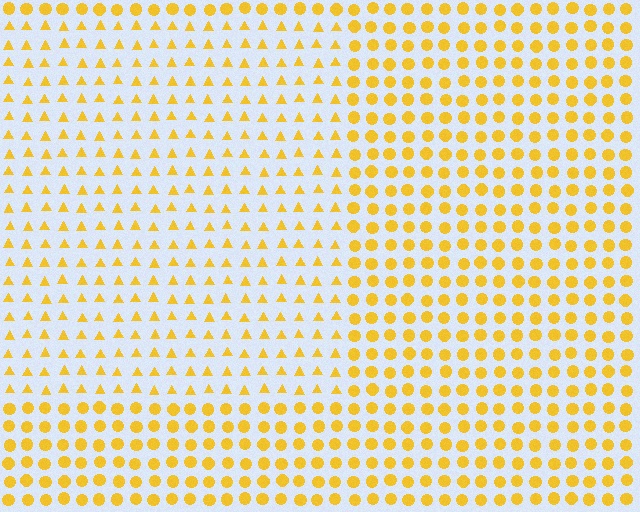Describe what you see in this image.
The image is filled with small yellow elements arranged in a uniform grid. A rectangle-shaped region contains triangles, while the surrounding area contains circles. The boundary is defined purely by the change in element shape.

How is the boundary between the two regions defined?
The boundary is defined by a change in element shape: triangles inside vs. circles outside. All elements share the same color and spacing.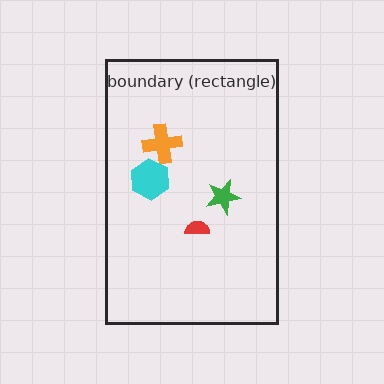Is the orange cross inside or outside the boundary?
Inside.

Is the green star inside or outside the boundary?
Inside.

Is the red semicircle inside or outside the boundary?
Inside.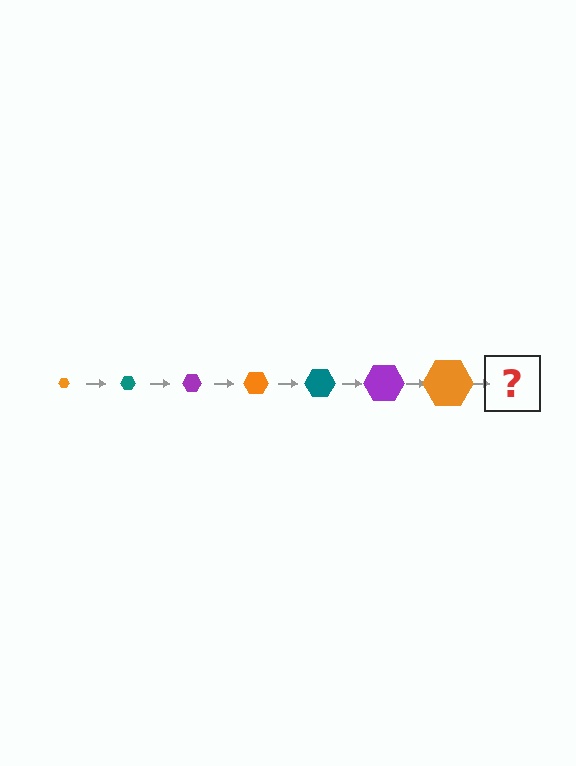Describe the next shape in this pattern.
It should be a teal hexagon, larger than the previous one.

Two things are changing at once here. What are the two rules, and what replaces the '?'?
The two rules are that the hexagon grows larger each step and the color cycles through orange, teal, and purple. The '?' should be a teal hexagon, larger than the previous one.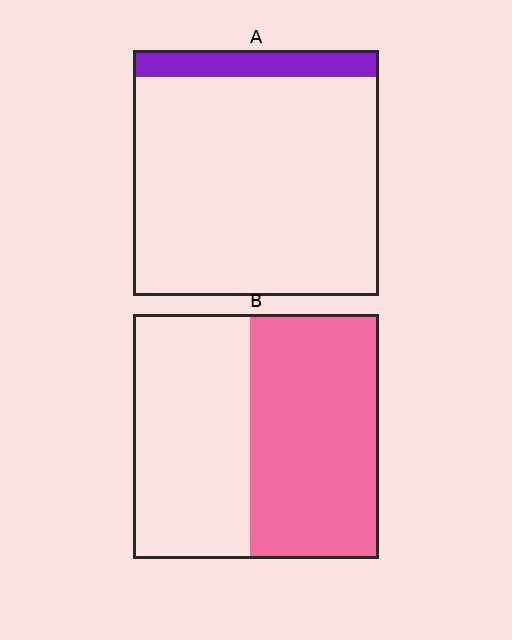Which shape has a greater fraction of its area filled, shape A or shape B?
Shape B.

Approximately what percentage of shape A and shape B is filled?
A is approximately 10% and B is approximately 50%.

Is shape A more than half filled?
No.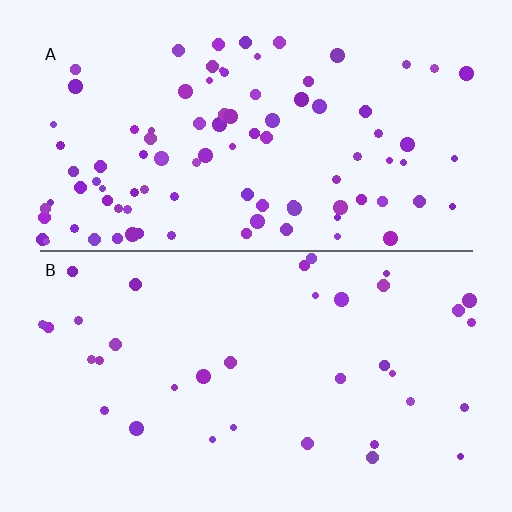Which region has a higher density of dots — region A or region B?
A (the top).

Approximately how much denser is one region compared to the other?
Approximately 2.6× — region A over region B.